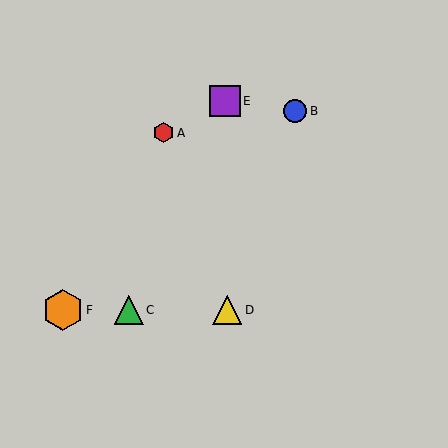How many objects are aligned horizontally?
3 objects (C, D, F) are aligned horizontally.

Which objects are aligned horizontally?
Objects C, D, F are aligned horizontally.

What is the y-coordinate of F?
Object F is at y≈310.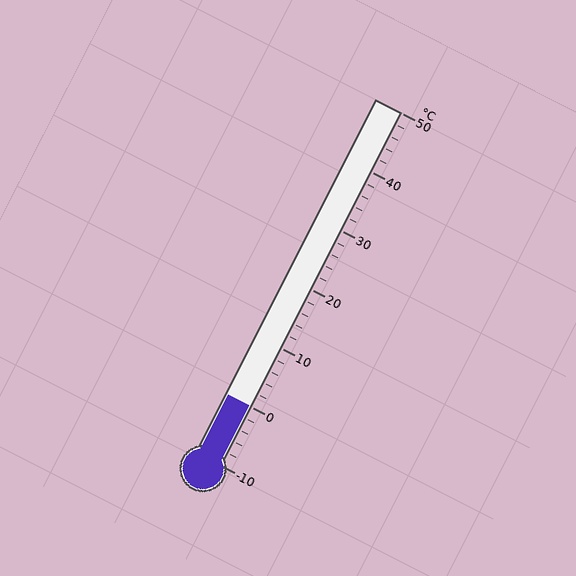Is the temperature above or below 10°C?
The temperature is below 10°C.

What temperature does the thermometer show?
The thermometer shows approximately 0°C.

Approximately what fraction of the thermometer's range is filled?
The thermometer is filled to approximately 15% of its range.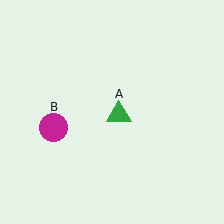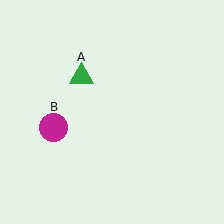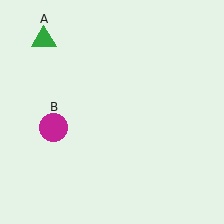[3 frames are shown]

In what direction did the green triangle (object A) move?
The green triangle (object A) moved up and to the left.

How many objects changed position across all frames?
1 object changed position: green triangle (object A).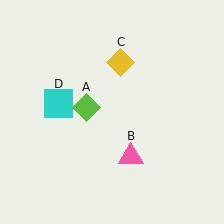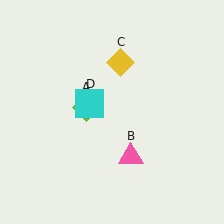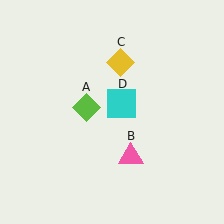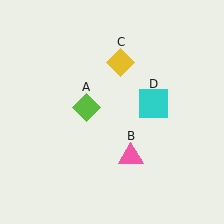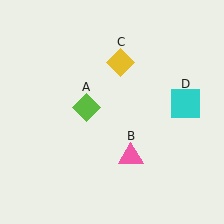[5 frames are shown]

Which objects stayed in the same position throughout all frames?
Lime diamond (object A) and pink triangle (object B) and yellow diamond (object C) remained stationary.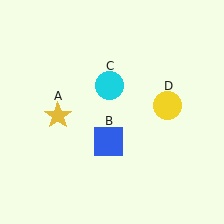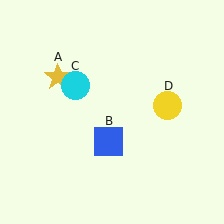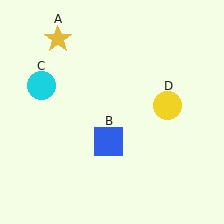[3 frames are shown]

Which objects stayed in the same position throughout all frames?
Blue square (object B) and yellow circle (object D) remained stationary.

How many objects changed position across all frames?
2 objects changed position: yellow star (object A), cyan circle (object C).